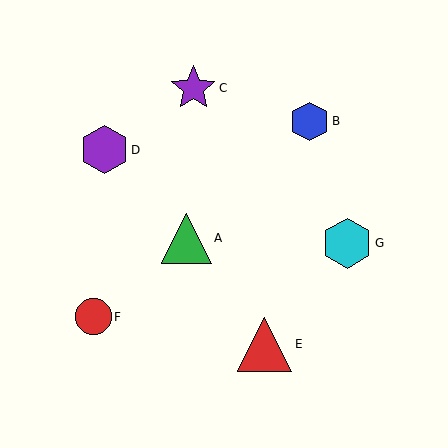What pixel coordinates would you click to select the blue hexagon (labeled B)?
Click at (310, 121) to select the blue hexagon B.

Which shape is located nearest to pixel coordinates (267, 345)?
The red triangle (labeled E) at (265, 344) is nearest to that location.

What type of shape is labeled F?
Shape F is a red circle.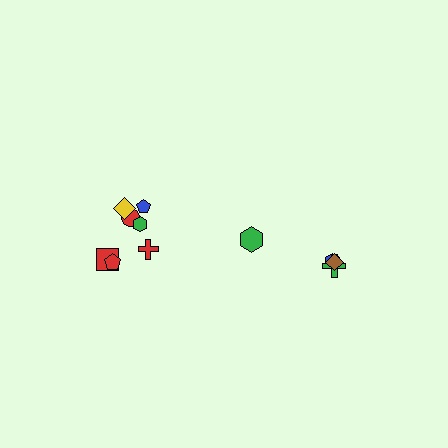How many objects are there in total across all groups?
There are 11 objects.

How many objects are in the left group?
There are 7 objects.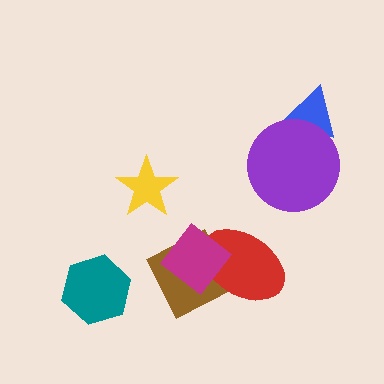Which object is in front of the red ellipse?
The magenta diamond is in front of the red ellipse.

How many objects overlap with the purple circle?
1 object overlaps with the purple circle.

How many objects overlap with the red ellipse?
2 objects overlap with the red ellipse.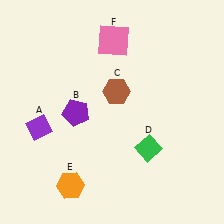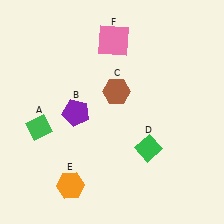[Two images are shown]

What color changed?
The diamond (A) changed from purple in Image 1 to green in Image 2.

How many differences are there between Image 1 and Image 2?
There is 1 difference between the two images.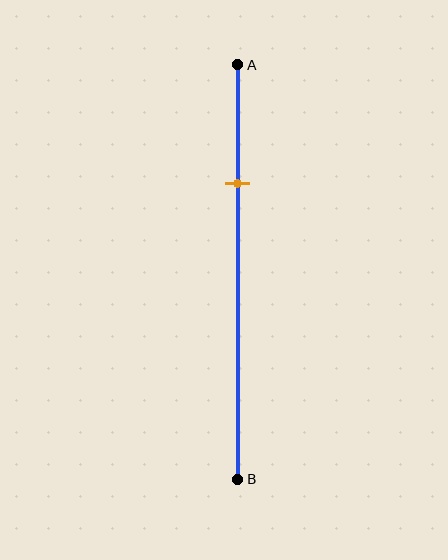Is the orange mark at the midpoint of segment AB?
No, the mark is at about 30% from A, not at the 50% midpoint.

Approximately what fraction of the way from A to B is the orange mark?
The orange mark is approximately 30% of the way from A to B.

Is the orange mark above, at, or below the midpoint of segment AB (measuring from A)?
The orange mark is above the midpoint of segment AB.